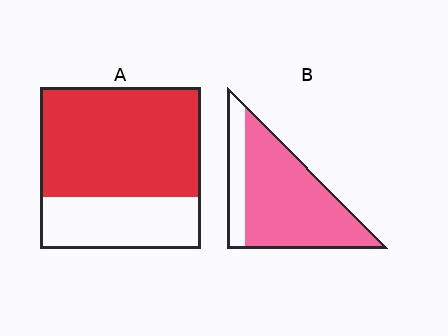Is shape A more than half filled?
Yes.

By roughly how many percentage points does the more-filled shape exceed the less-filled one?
By roughly 10 percentage points (B over A).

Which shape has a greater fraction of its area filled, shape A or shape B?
Shape B.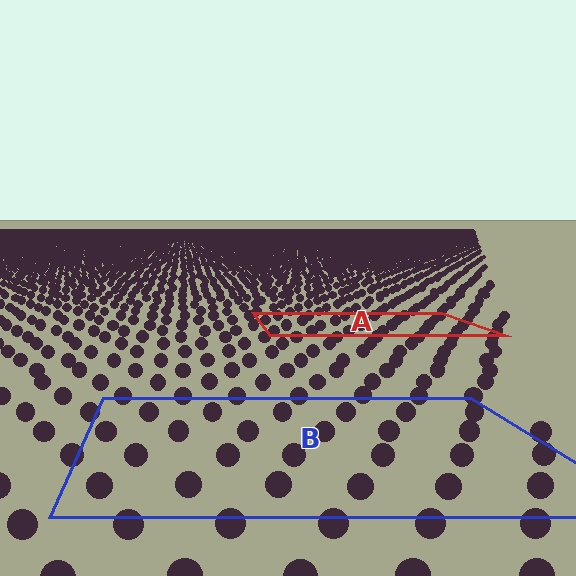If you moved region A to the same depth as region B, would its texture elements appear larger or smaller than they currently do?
They would appear larger. At a closer depth, the same texture elements are projected at a bigger on-screen size.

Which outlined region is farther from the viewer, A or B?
Region A is farther from the viewer — the texture elements inside it appear smaller and more densely packed.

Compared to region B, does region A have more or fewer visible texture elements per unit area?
Region A has more texture elements per unit area — they are packed more densely because it is farther away.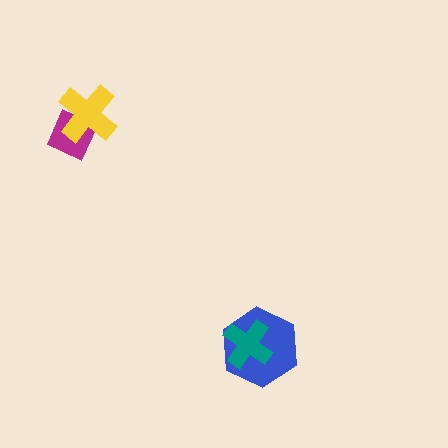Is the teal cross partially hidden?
No, no other shape covers it.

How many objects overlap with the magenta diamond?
1 object overlaps with the magenta diamond.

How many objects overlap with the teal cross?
1 object overlaps with the teal cross.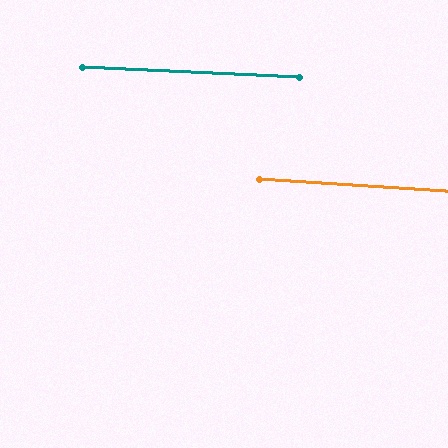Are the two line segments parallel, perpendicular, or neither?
Parallel — their directions differ by only 1.2°.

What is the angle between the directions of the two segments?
Approximately 1 degree.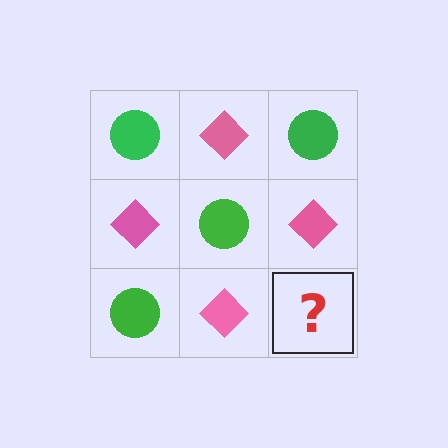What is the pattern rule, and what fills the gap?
The rule is that it alternates green circle and pink diamond in a checkerboard pattern. The gap should be filled with a green circle.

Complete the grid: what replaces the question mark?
The question mark should be replaced with a green circle.